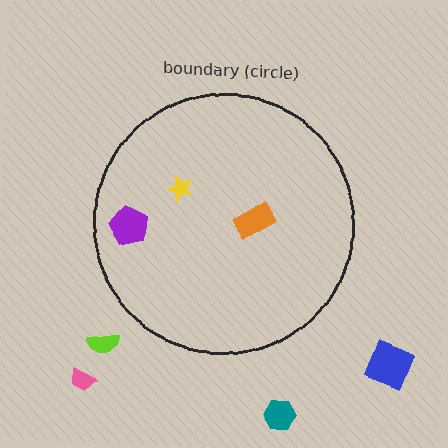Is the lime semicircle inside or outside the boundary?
Outside.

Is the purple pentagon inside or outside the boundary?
Inside.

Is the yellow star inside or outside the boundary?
Inside.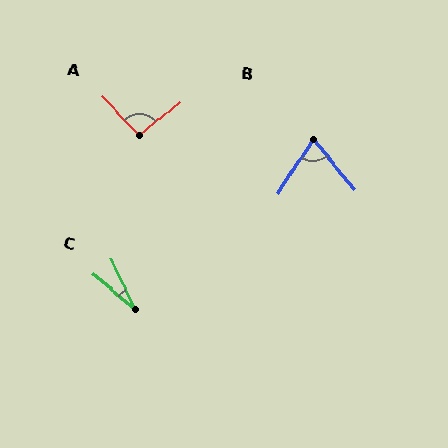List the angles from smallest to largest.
C (25°), B (72°), A (94°).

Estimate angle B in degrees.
Approximately 72 degrees.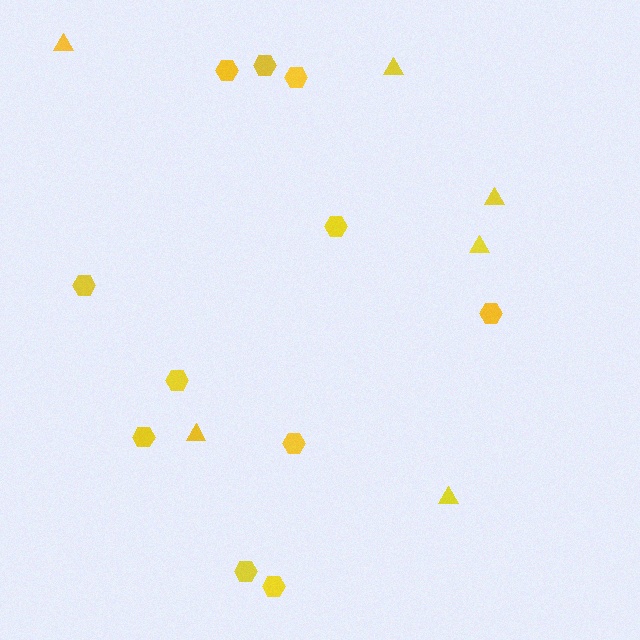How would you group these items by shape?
There are 2 groups: one group of triangles (6) and one group of hexagons (11).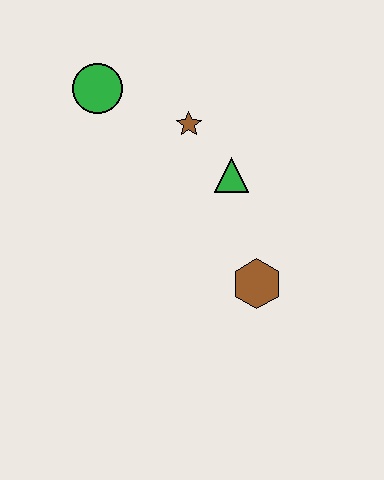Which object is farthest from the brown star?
The brown hexagon is farthest from the brown star.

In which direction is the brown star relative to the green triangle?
The brown star is above the green triangle.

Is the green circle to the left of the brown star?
Yes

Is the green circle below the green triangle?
No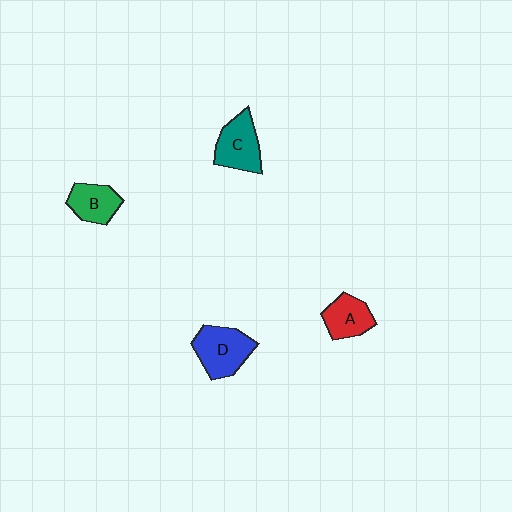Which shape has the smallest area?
Shape A (red).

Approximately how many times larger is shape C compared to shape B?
Approximately 1.2 times.